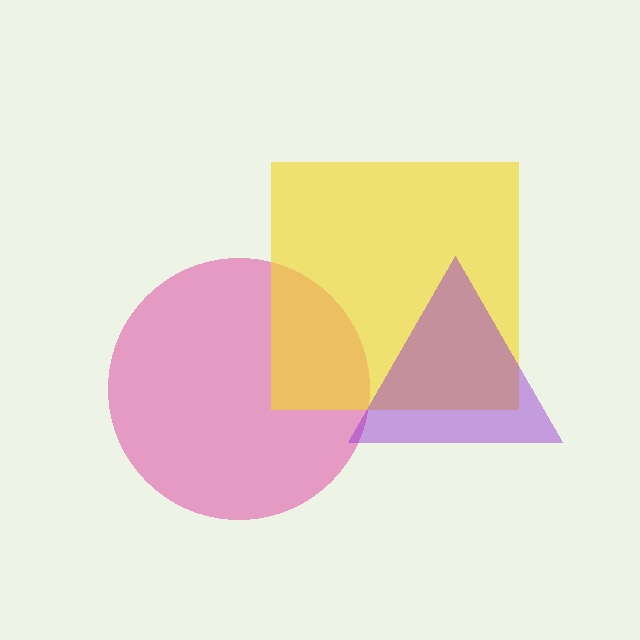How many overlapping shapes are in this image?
There are 3 overlapping shapes in the image.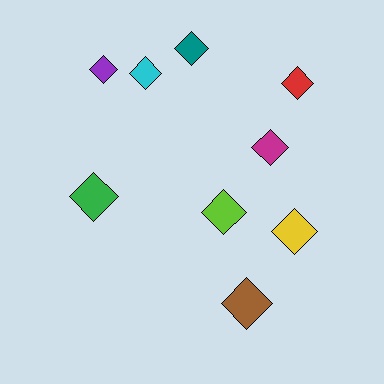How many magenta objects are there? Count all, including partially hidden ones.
There is 1 magenta object.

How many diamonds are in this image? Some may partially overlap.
There are 9 diamonds.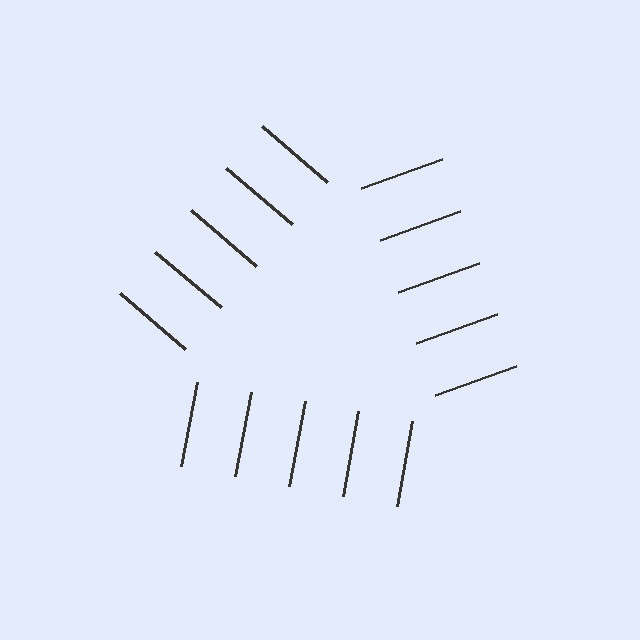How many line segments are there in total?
15 — 5 along each of the 3 edges.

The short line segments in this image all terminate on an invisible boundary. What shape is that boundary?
An illusory triangle — the line segments terminate on its edges but no continuous stroke is drawn.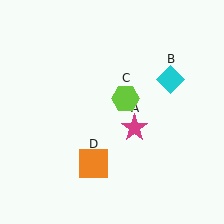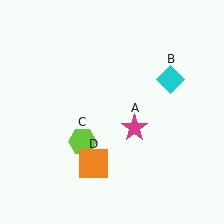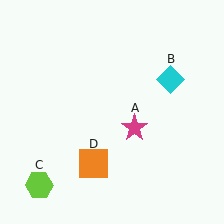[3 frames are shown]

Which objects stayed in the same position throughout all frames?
Magenta star (object A) and cyan diamond (object B) and orange square (object D) remained stationary.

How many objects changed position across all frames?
1 object changed position: lime hexagon (object C).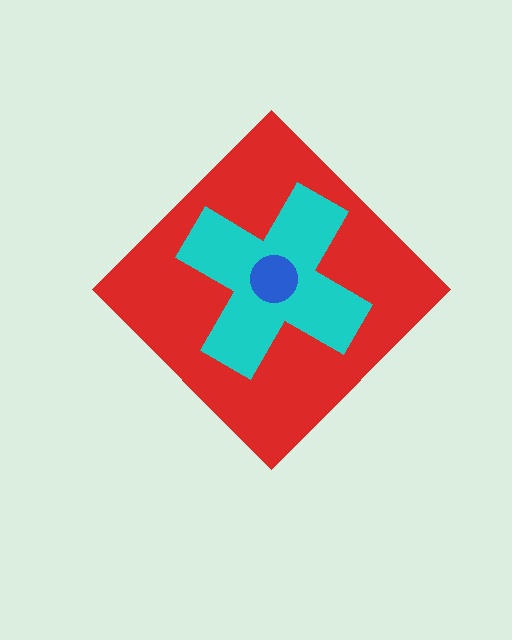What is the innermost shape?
The blue circle.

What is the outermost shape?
The red diamond.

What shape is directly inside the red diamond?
The cyan cross.